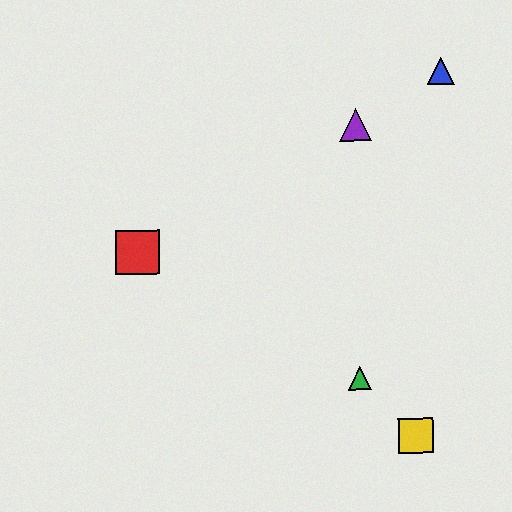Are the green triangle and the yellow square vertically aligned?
No, the green triangle is at x≈360 and the yellow square is at x≈416.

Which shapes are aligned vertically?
The green triangle, the purple triangle are aligned vertically.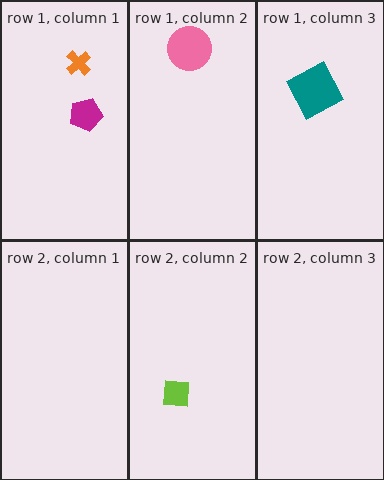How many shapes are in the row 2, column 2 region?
1.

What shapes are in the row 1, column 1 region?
The orange cross, the magenta pentagon.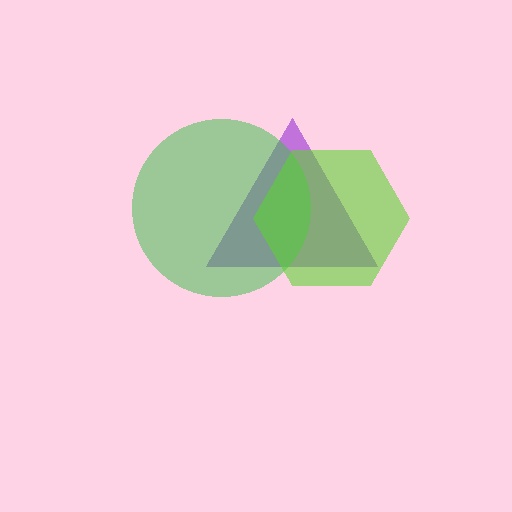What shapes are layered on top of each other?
The layered shapes are: a purple triangle, a green circle, a lime hexagon.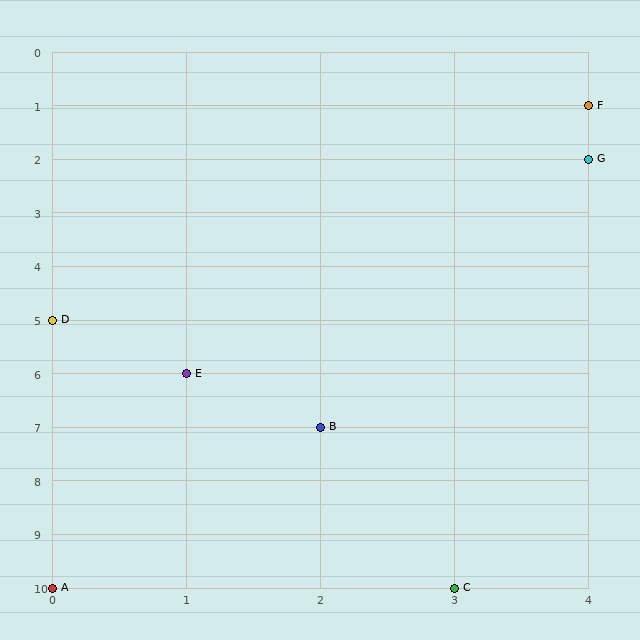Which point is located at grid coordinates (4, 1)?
Point F is at (4, 1).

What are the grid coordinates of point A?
Point A is at grid coordinates (0, 10).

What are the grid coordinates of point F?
Point F is at grid coordinates (4, 1).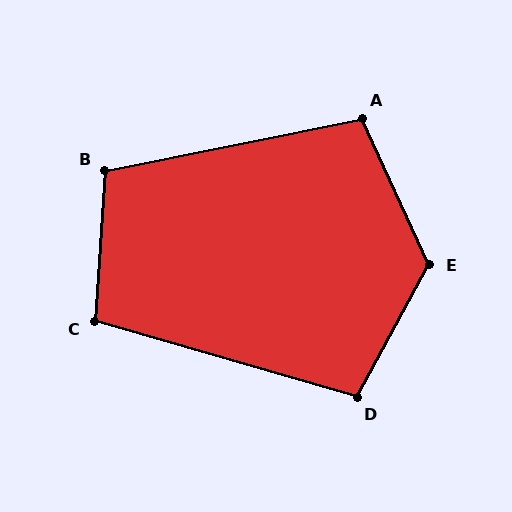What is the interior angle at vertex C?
Approximately 103 degrees (obtuse).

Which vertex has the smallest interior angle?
D, at approximately 103 degrees.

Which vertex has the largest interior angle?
E, at approximately 127 degrees.